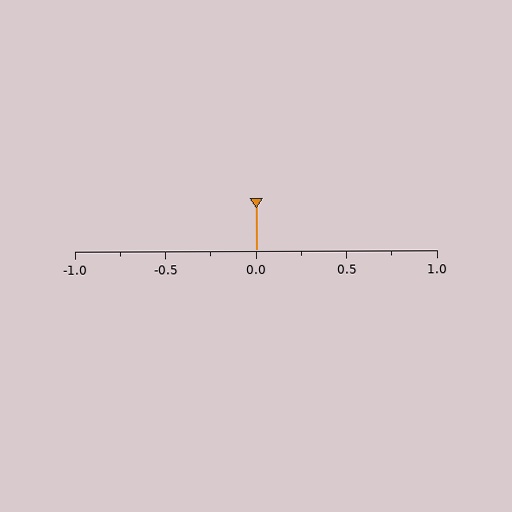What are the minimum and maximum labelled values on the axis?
The axis runs from -1.0 to 1.0.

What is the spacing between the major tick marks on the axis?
The major ticks are spaced 0.5 apart.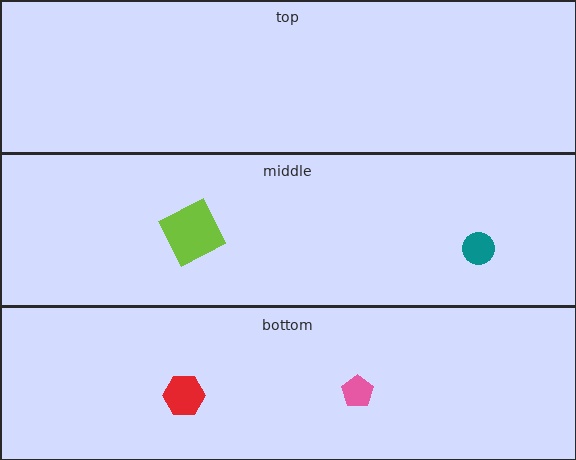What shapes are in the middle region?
The teal circle, the lime square.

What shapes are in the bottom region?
The pink pentagon, the red hexagon.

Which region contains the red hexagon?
The bottom region.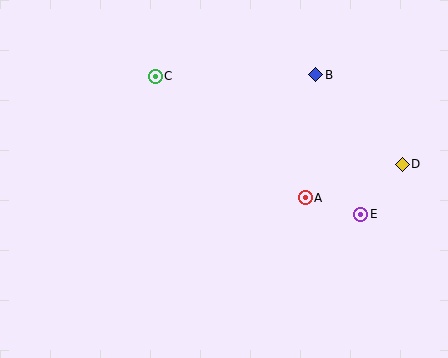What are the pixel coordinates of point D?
Point D is at (402, 164).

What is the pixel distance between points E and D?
The distance between E and D is 65 pixels.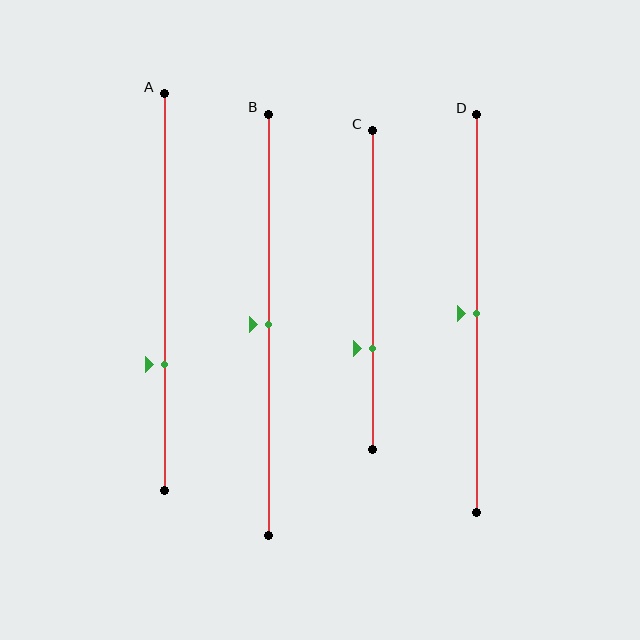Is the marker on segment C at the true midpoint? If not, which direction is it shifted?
No, the marker on segment C is shifted downward by about 18% of the segment length.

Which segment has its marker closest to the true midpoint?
Segment B has its marker closest to the true midpoint.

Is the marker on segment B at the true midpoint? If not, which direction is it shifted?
Yes, the marker on segment B is at the true midpoint.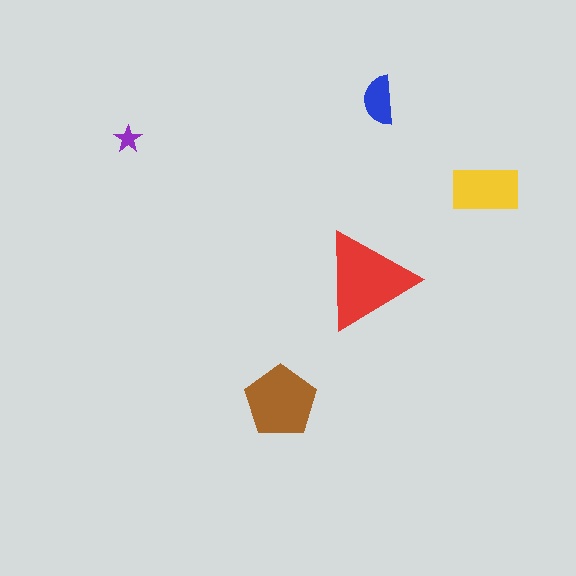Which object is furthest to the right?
The yellow rectangle is rightmost.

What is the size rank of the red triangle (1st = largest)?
1st.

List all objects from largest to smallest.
The red triangle, the brown pentagon, the yellow rectangle, the blue semicircle, the purple star.